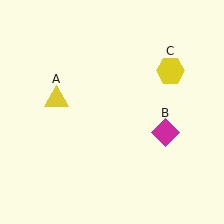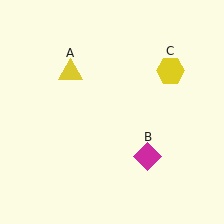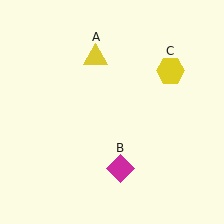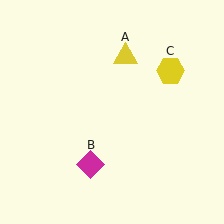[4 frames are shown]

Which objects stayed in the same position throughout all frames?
Yellow hexagon (object C) remained stationary.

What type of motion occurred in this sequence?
The yellow triangle (object A), magenta diamond (object B) rotated clockwise around the center of the scene.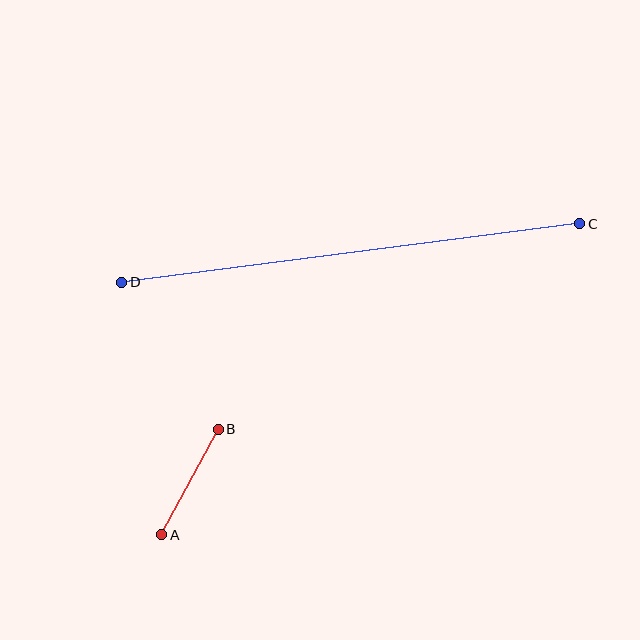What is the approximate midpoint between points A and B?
The midpoint is at approximately (190, 482) pixels.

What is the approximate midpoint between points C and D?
The midpoint is at approximately (351, 253) pixels.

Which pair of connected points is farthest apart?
Points C and D are farthest apart.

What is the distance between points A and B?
The distance is approximately 120 pixels.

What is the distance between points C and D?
The distance is approximately 462 pixels.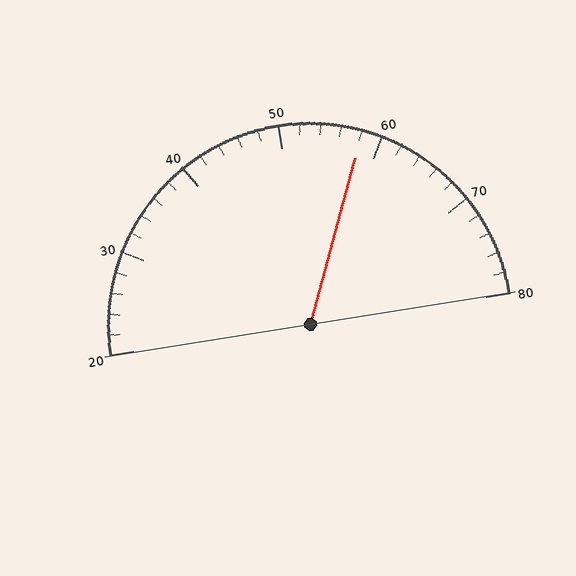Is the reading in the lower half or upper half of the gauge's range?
The reading is in the upper half of the range (20 to 80).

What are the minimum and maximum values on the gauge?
The gauge ranges from 20 to 80.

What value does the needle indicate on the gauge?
The needle indicates approximately 58.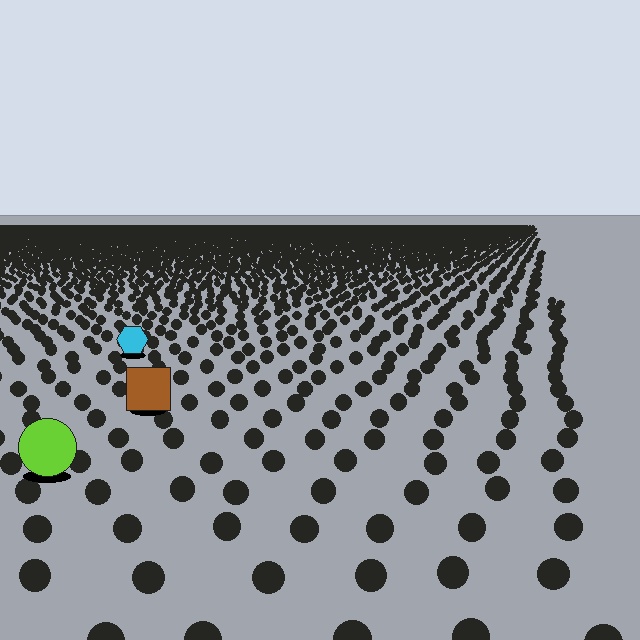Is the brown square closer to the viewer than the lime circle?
No. The lime circle is closer — you can tell from the texture gradient: the ground texture is coarser near it.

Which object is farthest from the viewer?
The cyan hexagon is farthest from the viewer. It appears smaller and the ground texture around it is denser.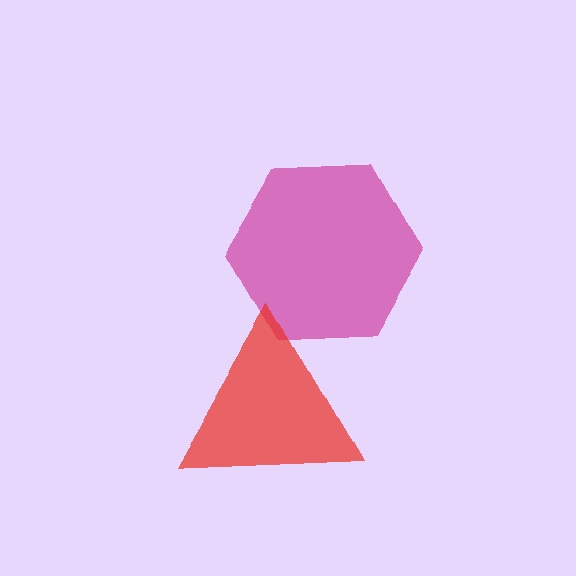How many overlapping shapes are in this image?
There are 2 overlapping shapes in the image.